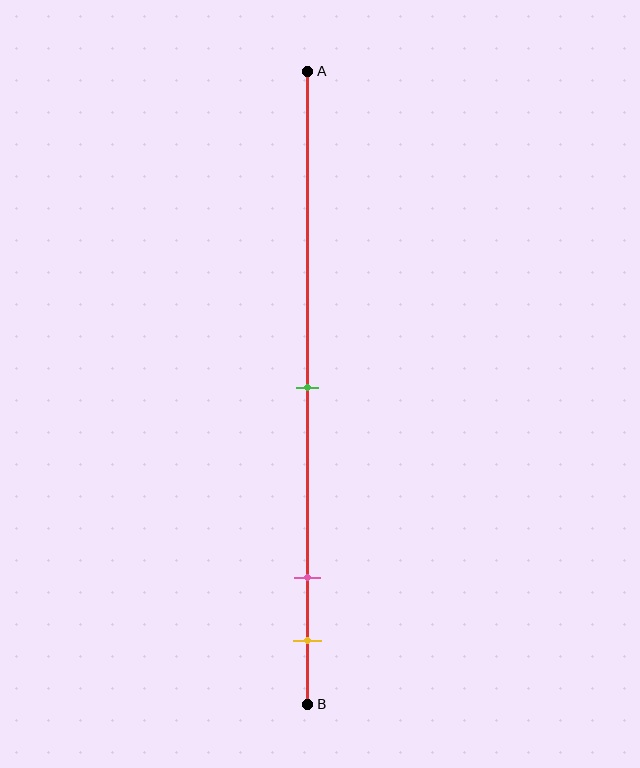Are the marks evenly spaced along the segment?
No, the marks are not evenly spaced.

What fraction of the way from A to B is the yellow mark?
The yellow mark is approximately 90% (0.9) of the way from A to B.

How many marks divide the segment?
There are 3 marks dividing the segment.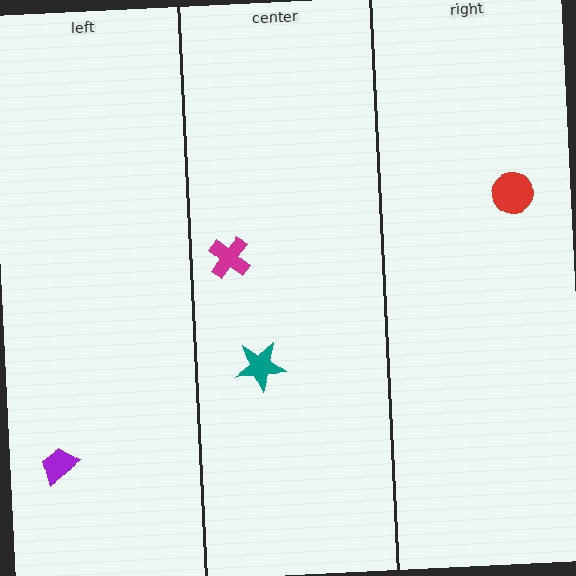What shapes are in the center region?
The teal star, the magenta cross.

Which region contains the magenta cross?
The center region.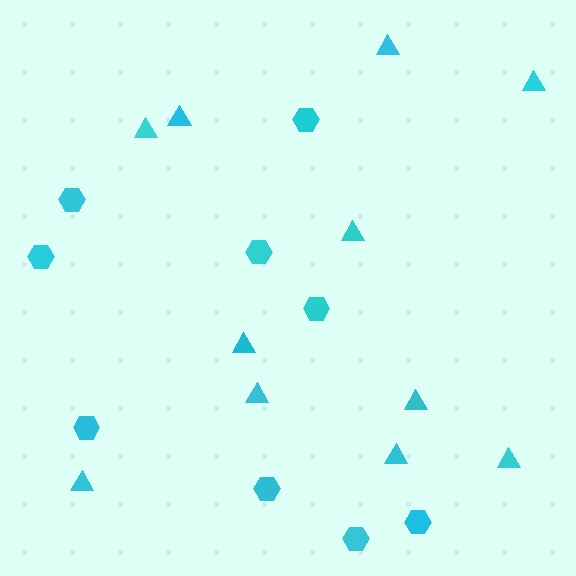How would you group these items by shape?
There are 2 groups: one group of hexagons (9) and one group of triangles (11).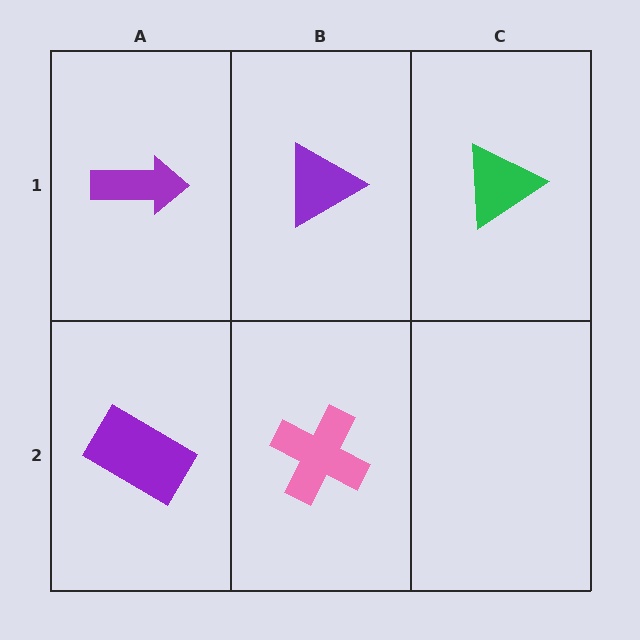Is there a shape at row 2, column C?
No, that cell is empty.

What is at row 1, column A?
A purple arrow.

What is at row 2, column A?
A purple rectangle.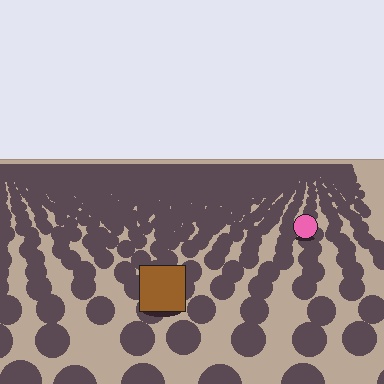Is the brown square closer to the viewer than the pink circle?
Yes. The brown square is closer — you can tell from the texture gradient: the ground texture is coarser near it.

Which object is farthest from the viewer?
The pink circle is farthest from the viewer. It appears smaller and the ground texture around it is denser.